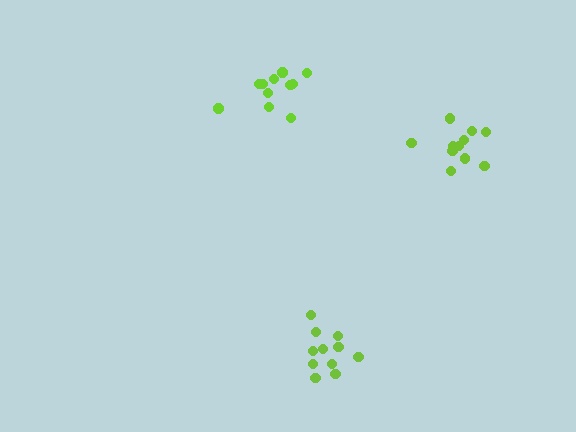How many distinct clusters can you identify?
There are 3 distinct clusters.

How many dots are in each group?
Group 1: 11 dots, Group 2: 11 dots, Group 3: 11 dots (33 total).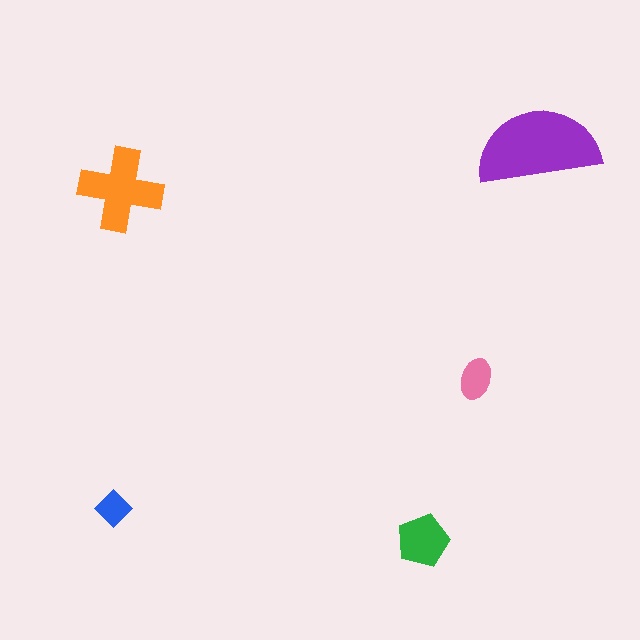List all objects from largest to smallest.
The purple semicircle, the orange cross, the green pentagon, the pink ellipse, the blue diamond.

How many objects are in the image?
There are 5 objects in the image.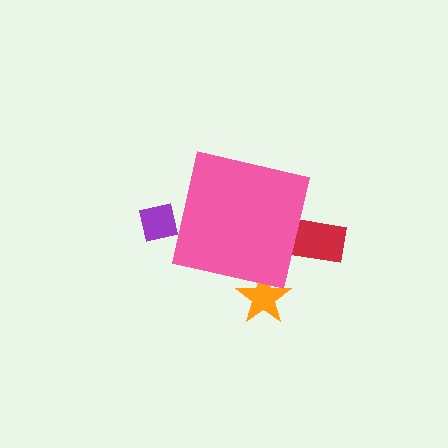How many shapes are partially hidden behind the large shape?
3 shapes are partially hidden.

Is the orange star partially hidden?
Yes, the orange star is partially hidden behind the pink square.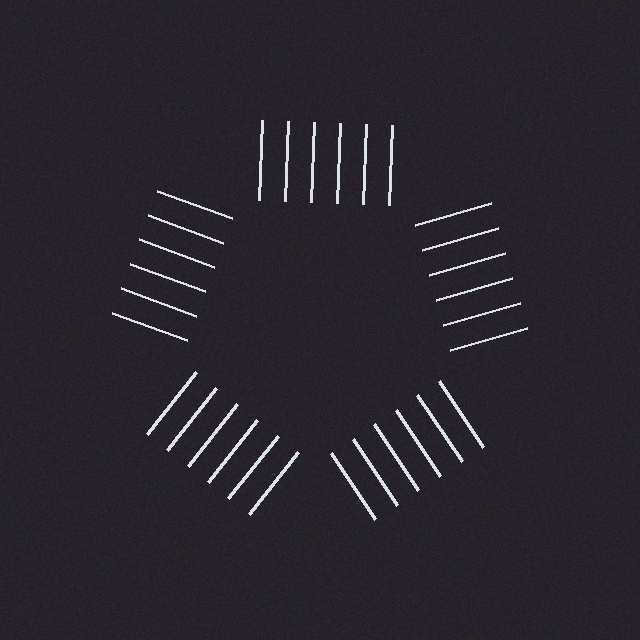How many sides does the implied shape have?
5 sides — the line-ends trace a pentagon.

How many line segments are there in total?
30 — 6 along each of the 5 edges.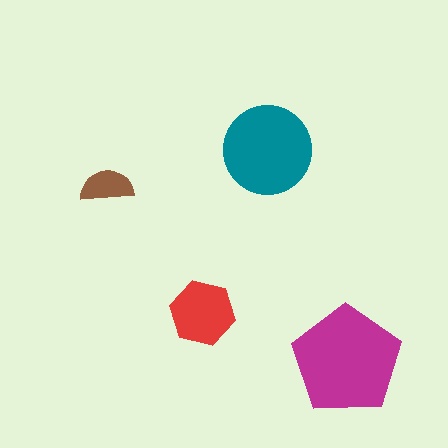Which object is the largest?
The magenta pentagon.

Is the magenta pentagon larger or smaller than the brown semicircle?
Larger.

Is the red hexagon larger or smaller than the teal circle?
Smaller.